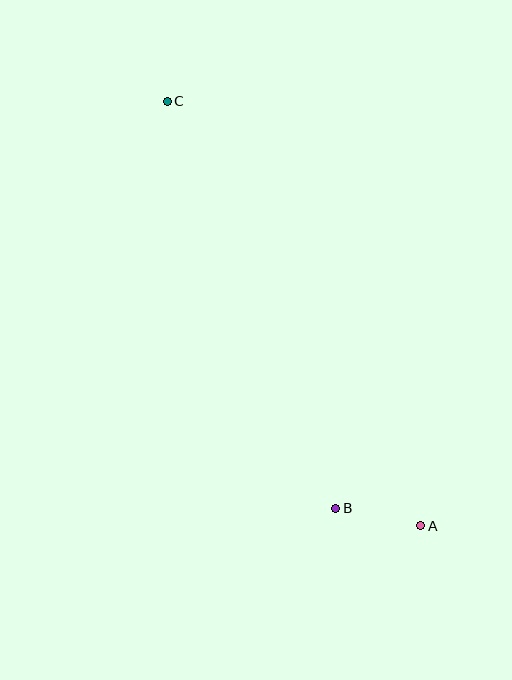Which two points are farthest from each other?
Points A and C are farthest from each other.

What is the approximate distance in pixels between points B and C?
The distance between B and C is approximately 440 pixels.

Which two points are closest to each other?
Points A and B are closest to each other.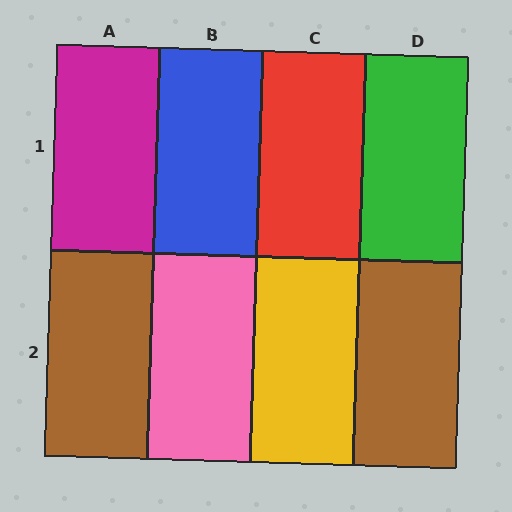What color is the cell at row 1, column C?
Red.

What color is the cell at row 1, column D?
Green.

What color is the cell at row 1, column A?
Magenta.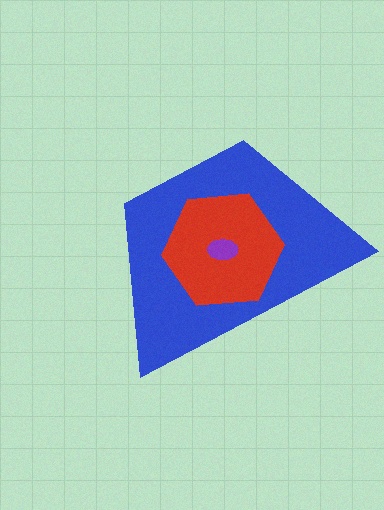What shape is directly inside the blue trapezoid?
The red hexagon.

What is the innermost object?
The purple ellipse.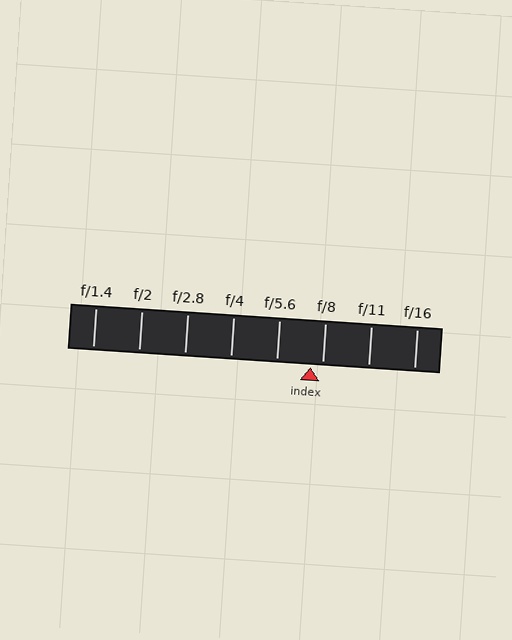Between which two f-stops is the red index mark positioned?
The index mark is between f/5.6 and f/8.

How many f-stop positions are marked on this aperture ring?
There are 8 f-stop positions marked.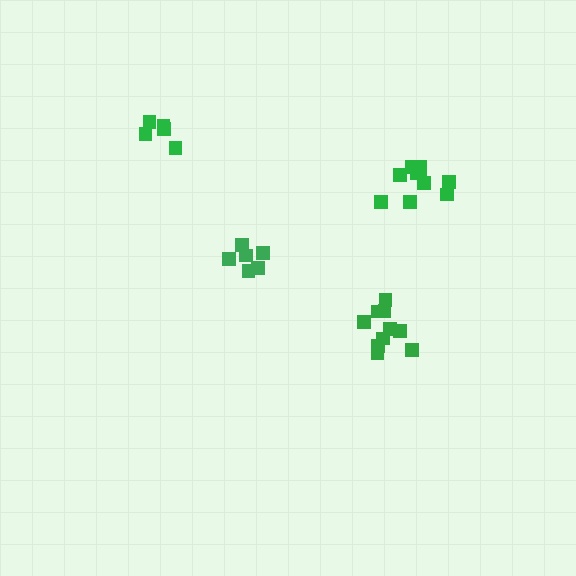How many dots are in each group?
Group 1: 6 dots, Group 2: 10 dots, Group 3: 5 dots, Group 4: 10 dots (31 total).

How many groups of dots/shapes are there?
There are 4 groups.